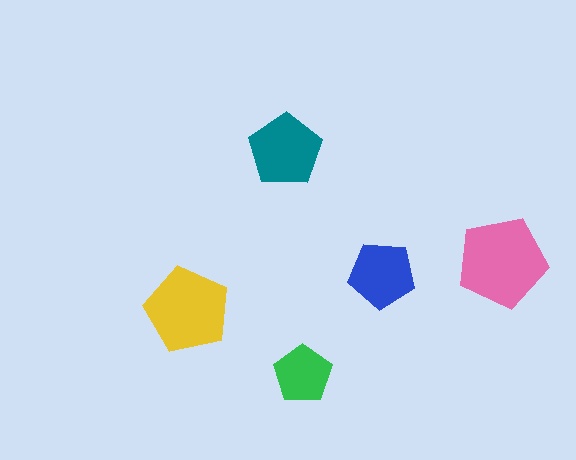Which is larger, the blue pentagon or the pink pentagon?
The pink one.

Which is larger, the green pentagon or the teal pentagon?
The teal one.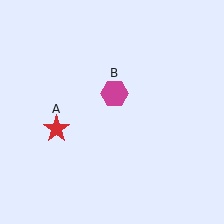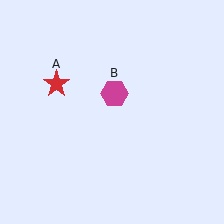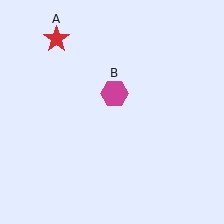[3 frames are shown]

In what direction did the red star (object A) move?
The red star (object A) moved up.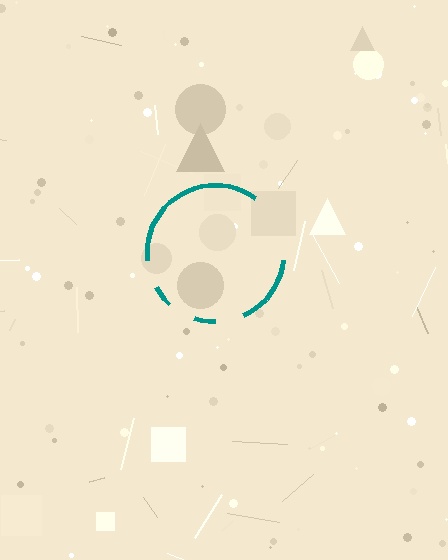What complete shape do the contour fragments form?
The contour fragments form a circle.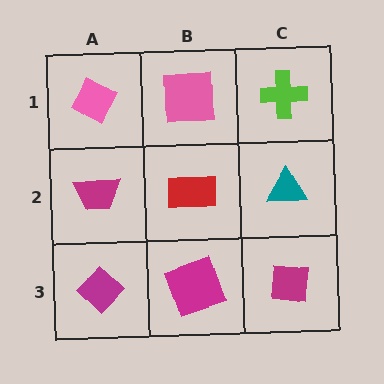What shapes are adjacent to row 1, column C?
A teal triangle (row 2, column C), a pink square (row 1, column B).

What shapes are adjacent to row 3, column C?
A teal triangle (row 2, column C), a magenta square (row 3, column B).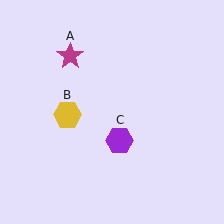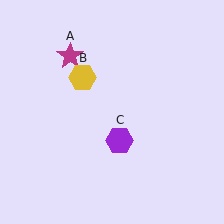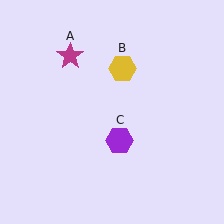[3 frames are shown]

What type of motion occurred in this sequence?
The yellow hexagon (object B) rotated clockwise around the center of the scene.